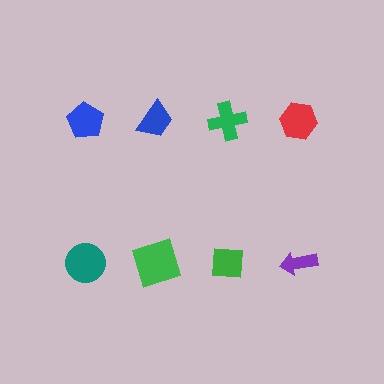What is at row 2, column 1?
A teal circle.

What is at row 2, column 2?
A green square.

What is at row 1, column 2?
A blue trapezoid.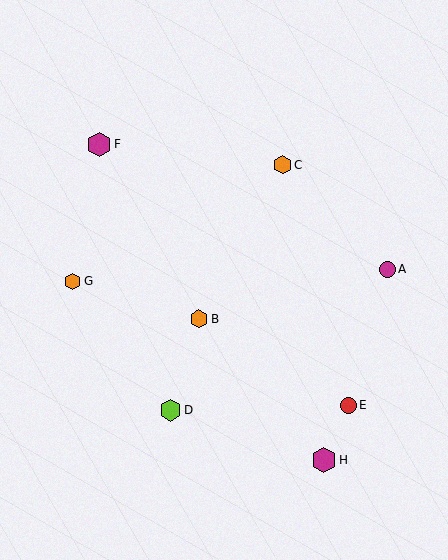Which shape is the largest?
The magenta hexagon (labeled H) is the largest.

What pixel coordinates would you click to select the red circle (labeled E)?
Click at (349, 405) to select the red circle E.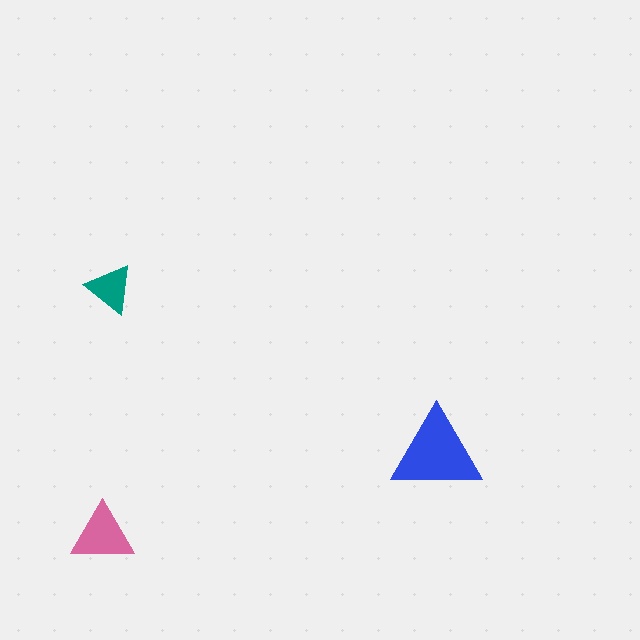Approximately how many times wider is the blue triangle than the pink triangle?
About 1.5 times wider.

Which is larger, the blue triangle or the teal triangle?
The blue one.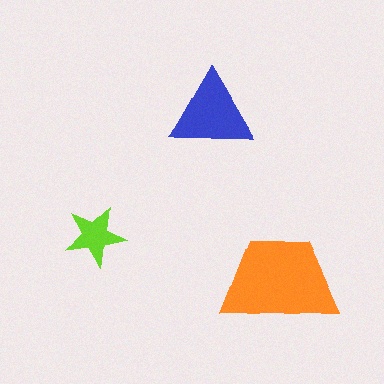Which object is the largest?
The orange trapezoid.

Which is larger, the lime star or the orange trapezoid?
The orange trapezoid.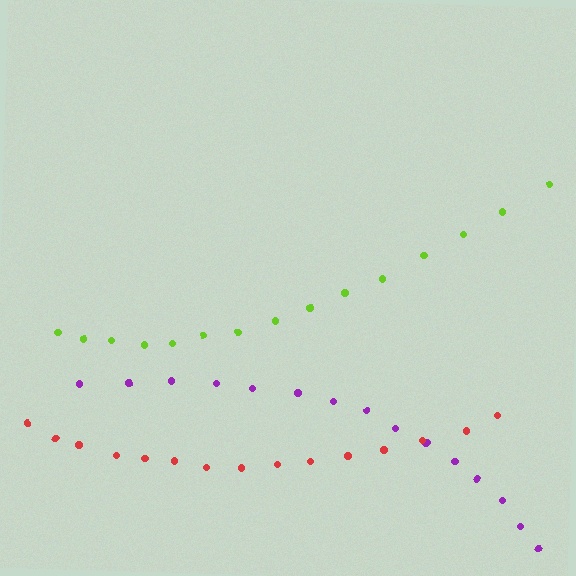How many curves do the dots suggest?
There are 3 distinct paths.